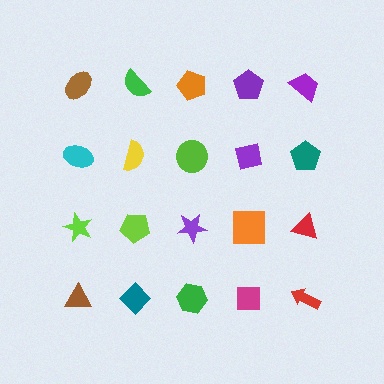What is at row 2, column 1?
A cyan ellipse.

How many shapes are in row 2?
5 shapes.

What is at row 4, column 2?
A teal diamond.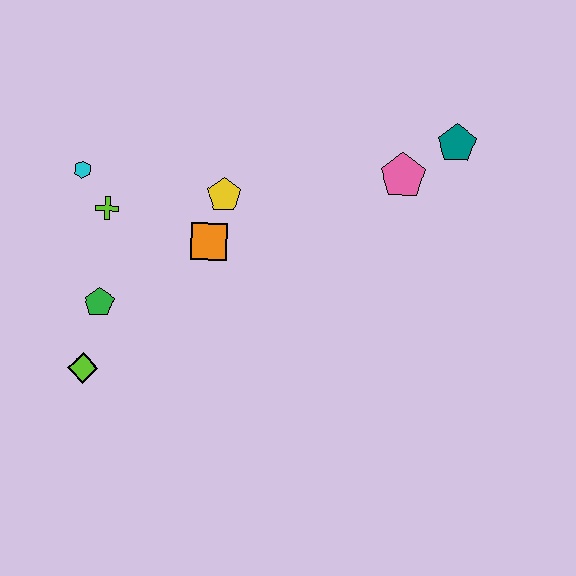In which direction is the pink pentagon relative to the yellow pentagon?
The pink pentagon is to the right of the yellow pentagon.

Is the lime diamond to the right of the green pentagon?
No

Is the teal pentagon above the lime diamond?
Yes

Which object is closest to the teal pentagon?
The pink pentagon is closest to the teal pentagon.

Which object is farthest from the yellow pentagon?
The teal pentagon is farthest from the yellow pentagon.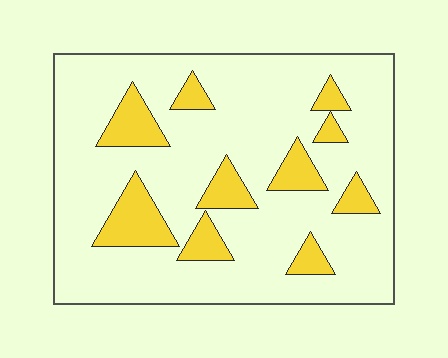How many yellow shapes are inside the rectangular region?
10.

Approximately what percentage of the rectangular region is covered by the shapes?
Approximately 20%.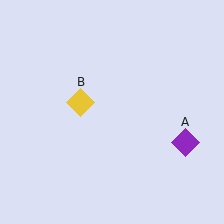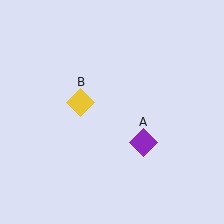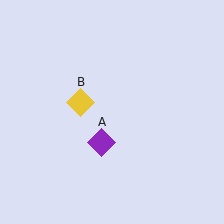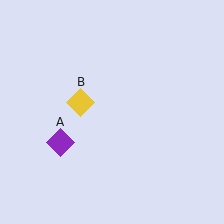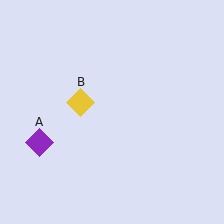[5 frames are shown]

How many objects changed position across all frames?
1 object changed position: purple diamond (object A).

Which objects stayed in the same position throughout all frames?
Yellow diamond (object B) remained stationary.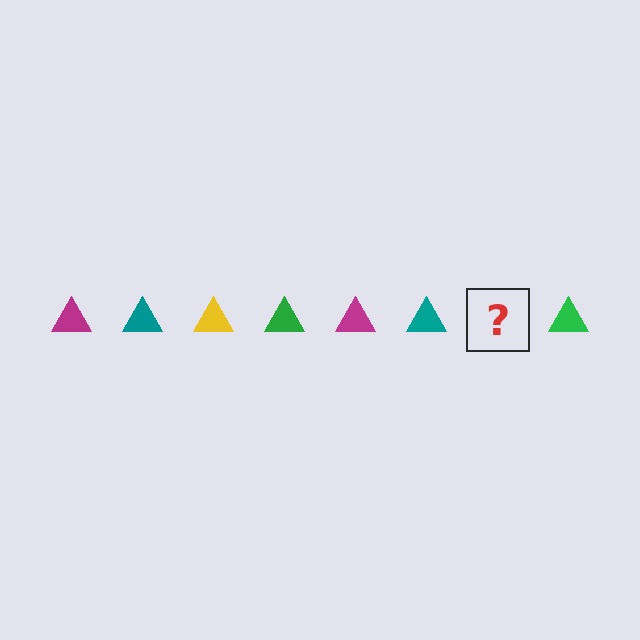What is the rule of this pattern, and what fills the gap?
The rule is that the pattern cycles through magenta, teal, yellow, green triangles. The gap should be filled with a yellow triangle.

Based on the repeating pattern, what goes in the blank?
The blank should be a yellow triangle.